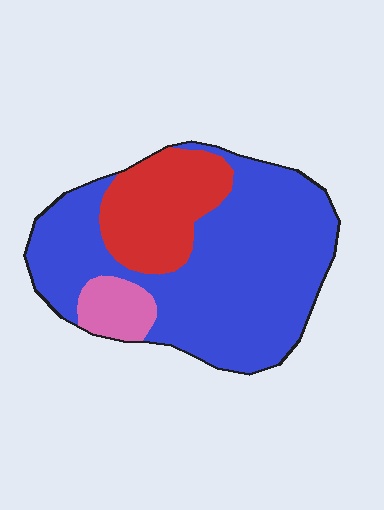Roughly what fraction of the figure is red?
Red covers around 25% of the figure.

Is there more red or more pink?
Red.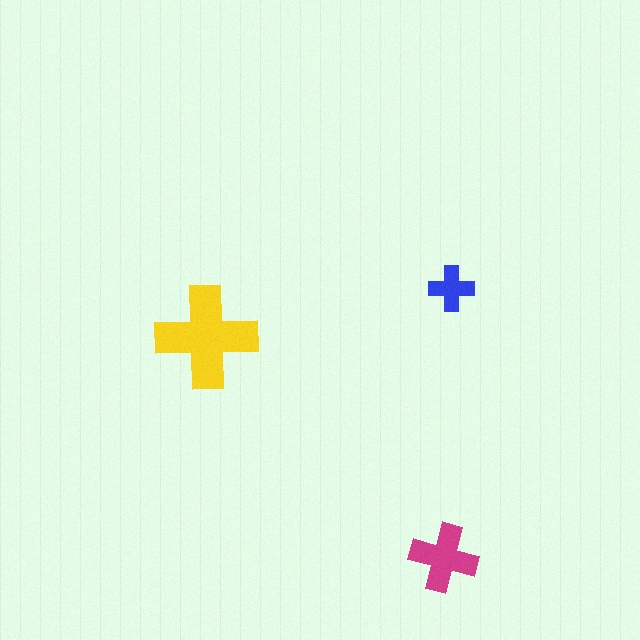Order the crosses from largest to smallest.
the yellow one, the magenta one, the blue one.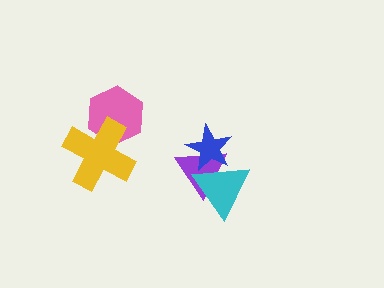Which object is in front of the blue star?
The cyan triangle is in front of the blue star.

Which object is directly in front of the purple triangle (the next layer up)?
The blue star is directly in front of the purple triangle.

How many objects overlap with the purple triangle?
2 objects overlap with the purple triangle.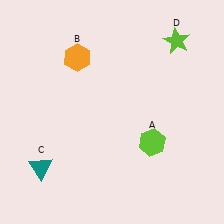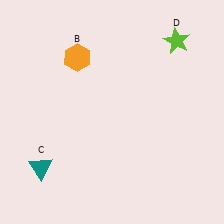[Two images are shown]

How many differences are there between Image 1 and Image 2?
There is 1 difference between the two images.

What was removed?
The lime hexagon (A) was removed in Image 2.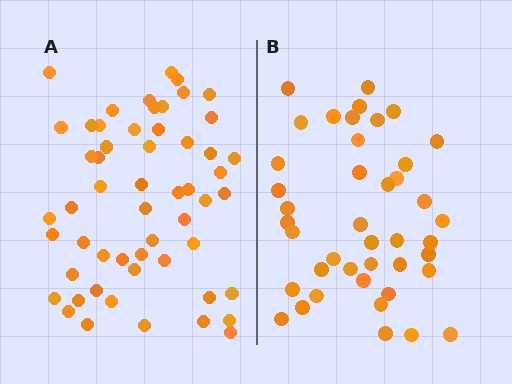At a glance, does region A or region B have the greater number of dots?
Region A (the left region) has more dots.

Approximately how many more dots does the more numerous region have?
Region A has approximately 15 more dots than region B.